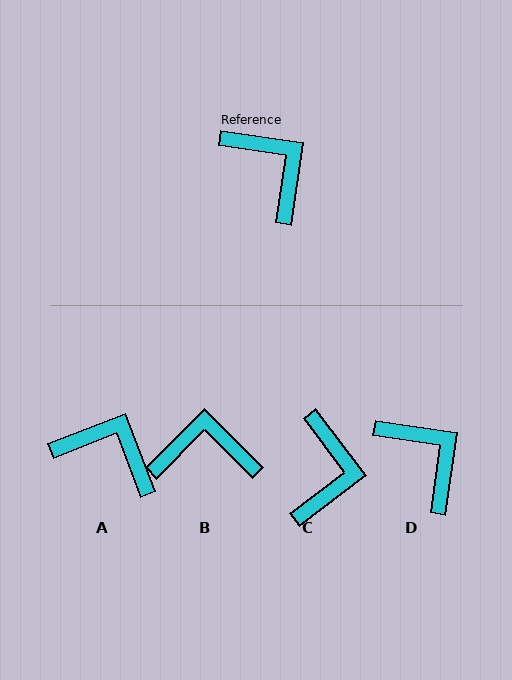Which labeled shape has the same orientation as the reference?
D.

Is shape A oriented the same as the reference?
No, it is off by about 30 degrees.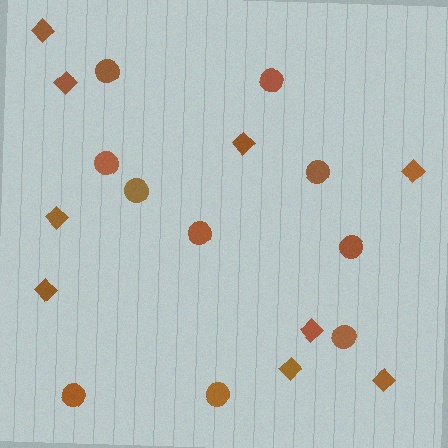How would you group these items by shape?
There are 2 groups: one group of diamonds (9) and one group of circles (10).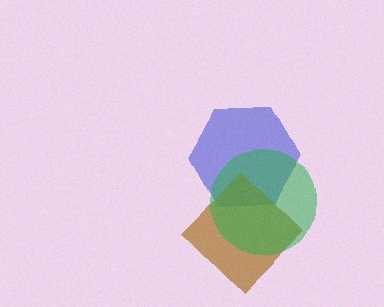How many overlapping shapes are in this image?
There are 3 overlapping shapes in the image.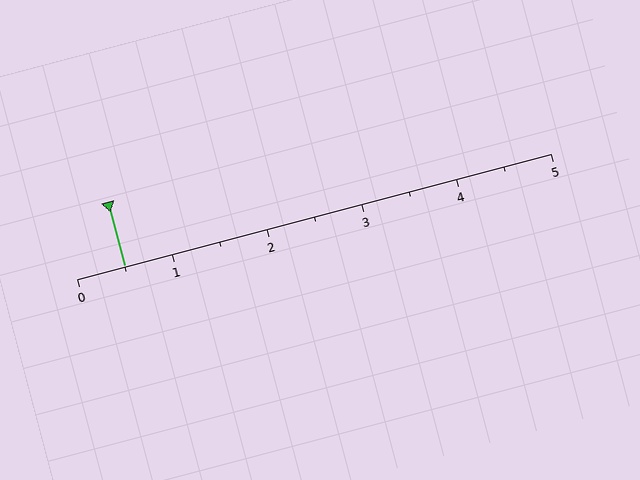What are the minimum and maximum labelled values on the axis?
The axis runs from 0 to 5.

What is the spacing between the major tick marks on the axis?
The major ticks are spaced 1 apart.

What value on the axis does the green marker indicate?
The marker indicates approximately 0.5.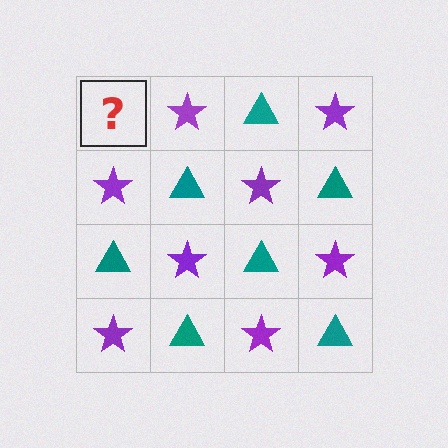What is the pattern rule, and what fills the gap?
The rule is that it alternates teal triangle and purple star in a checkerboard pattern. The gap should be filled with a teal triangle.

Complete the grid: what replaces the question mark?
The question mark should be replaced with a teal triangle.